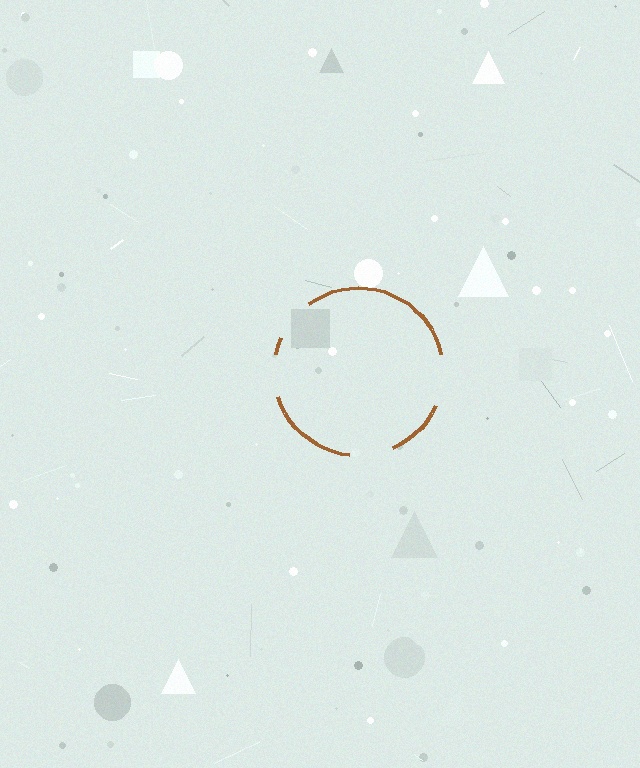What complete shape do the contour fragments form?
The contour fragments form a circle.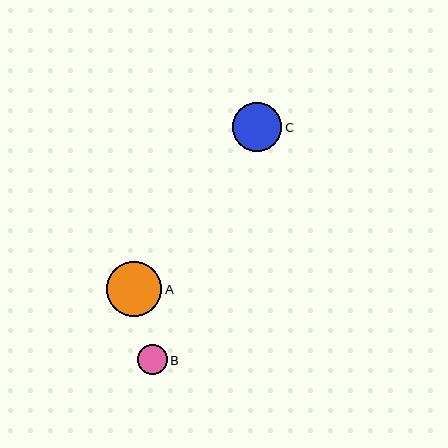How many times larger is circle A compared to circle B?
Circle A is approximately 1.8 times the size of circle B.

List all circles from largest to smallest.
From largest to smallest: A, C, B.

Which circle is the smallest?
Circle B is the smallest with a size of approximately 30 pixels.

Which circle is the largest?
Circle A is the largest with a size of approximately 55 pixels.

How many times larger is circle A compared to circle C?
Circle A is approximately 1.1 times the size of circle C.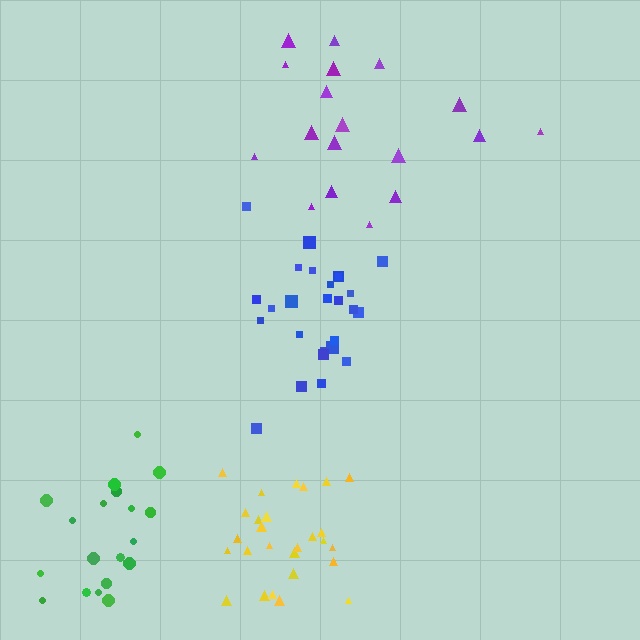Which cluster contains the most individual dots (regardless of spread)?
Yellow (27).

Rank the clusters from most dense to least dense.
blue, yellow, green, purple.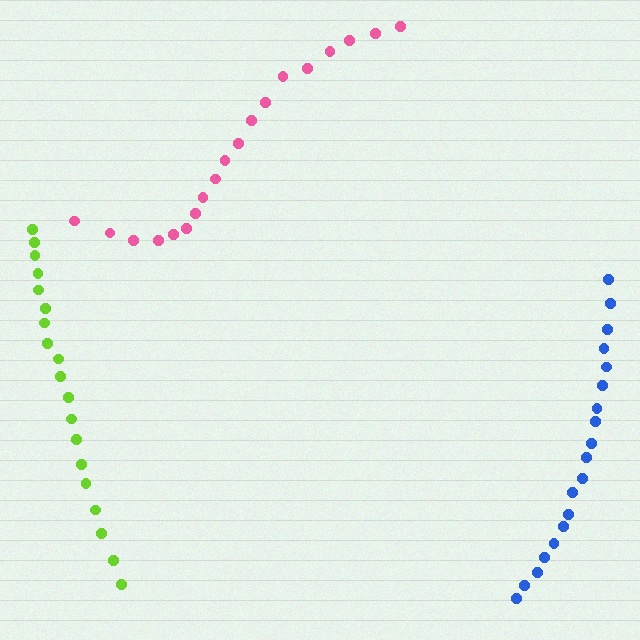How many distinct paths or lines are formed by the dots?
There are 3 distinct paths.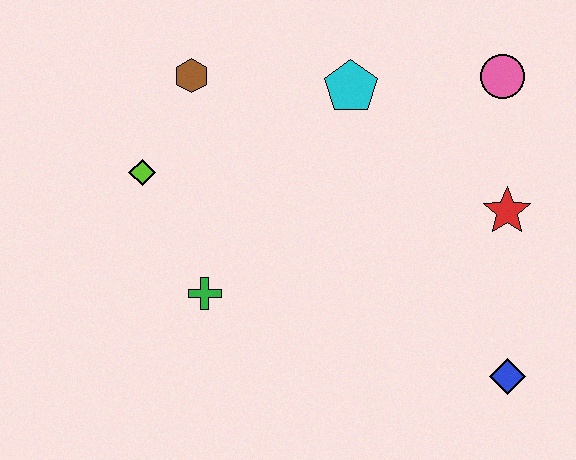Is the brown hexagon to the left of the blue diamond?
Yes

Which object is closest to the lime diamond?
The brown hexagon is closest to the lime diamond.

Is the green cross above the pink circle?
No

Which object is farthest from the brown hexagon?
The blue diamond is farthest from the brown hexagon.